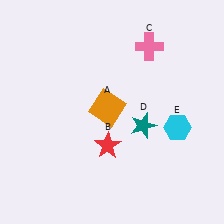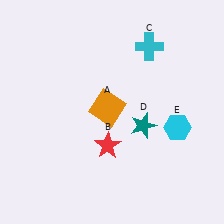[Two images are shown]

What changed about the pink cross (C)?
In Image 1, C is pink. In Image 2, it changed to cyan.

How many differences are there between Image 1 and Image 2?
There is 1 difference between the two images.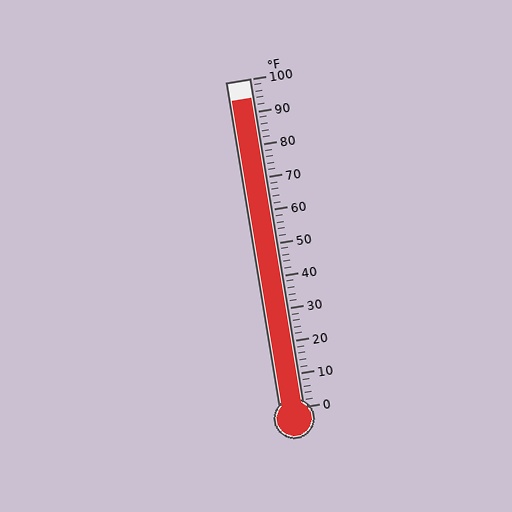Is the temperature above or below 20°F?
The temperature is above 20°F.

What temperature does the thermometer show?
The thermometer shows approximately 94°F.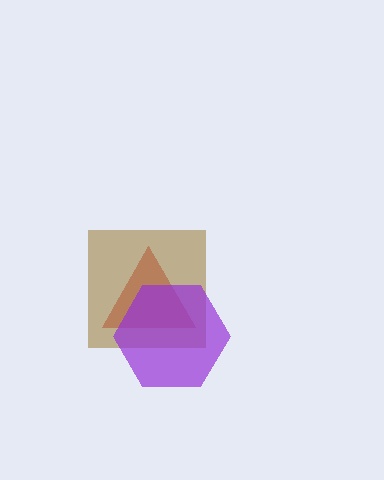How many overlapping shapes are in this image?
There are 3 overlapping shapes in the image.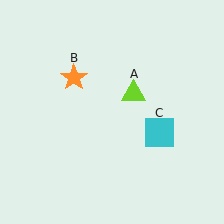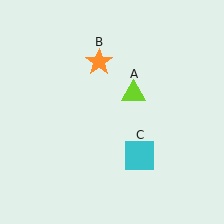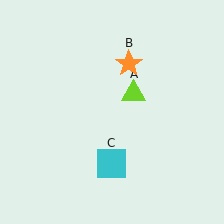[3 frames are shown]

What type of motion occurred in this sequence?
The orange star (object B), cyan square (object C) rotated clockwise around the center of the scene.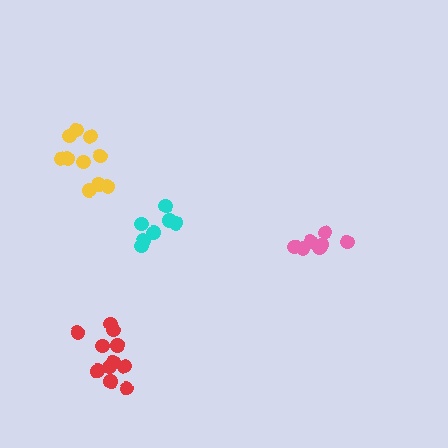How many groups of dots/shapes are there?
There are 4 groups.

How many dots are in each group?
Group 1: 7 dots, Group 2: 7 dots, Group 3: 11 dots, Group 4: 10 dots (35 total).